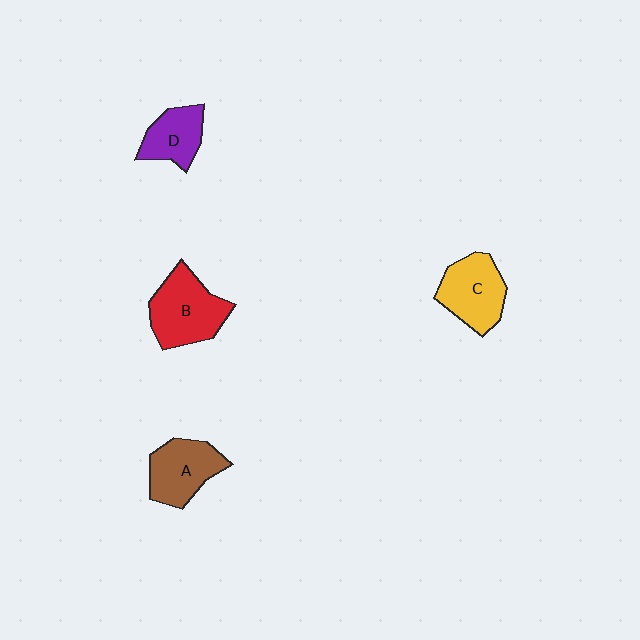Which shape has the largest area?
Shape B (red).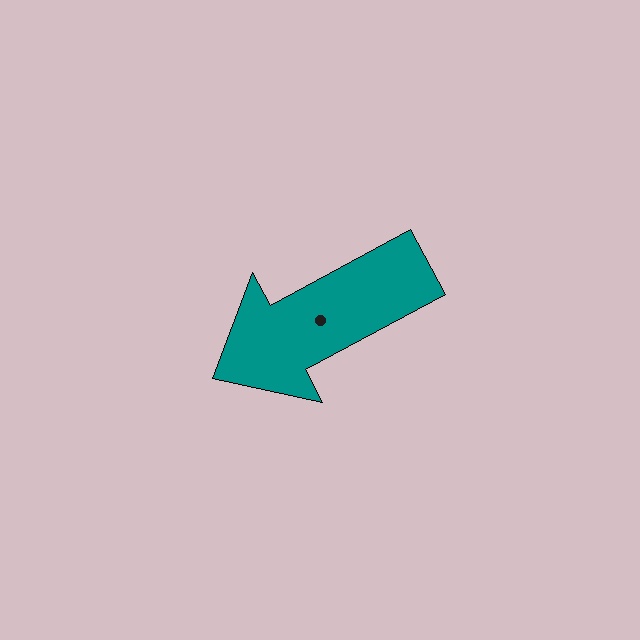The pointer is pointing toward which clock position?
Roughly 8 o'clock.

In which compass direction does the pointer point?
Southwest.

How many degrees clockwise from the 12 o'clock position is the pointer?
Approximately 242 degrees.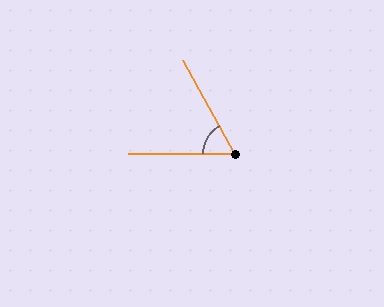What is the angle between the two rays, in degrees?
Approximately 61 degrees.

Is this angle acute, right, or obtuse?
It is acute.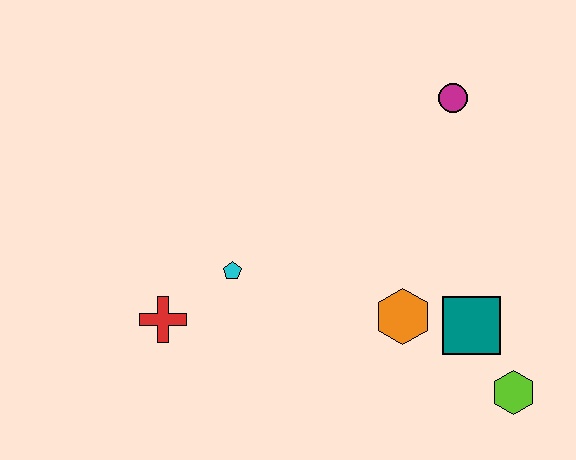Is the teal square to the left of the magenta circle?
No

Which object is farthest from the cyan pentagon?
The lime hexagon is farthest from the cyan pentagon.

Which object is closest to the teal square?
The orange hexagon is closest to the teal square.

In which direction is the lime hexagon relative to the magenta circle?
The lime hexagon is below the magenta circle.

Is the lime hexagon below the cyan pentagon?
Yes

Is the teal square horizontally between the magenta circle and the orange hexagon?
No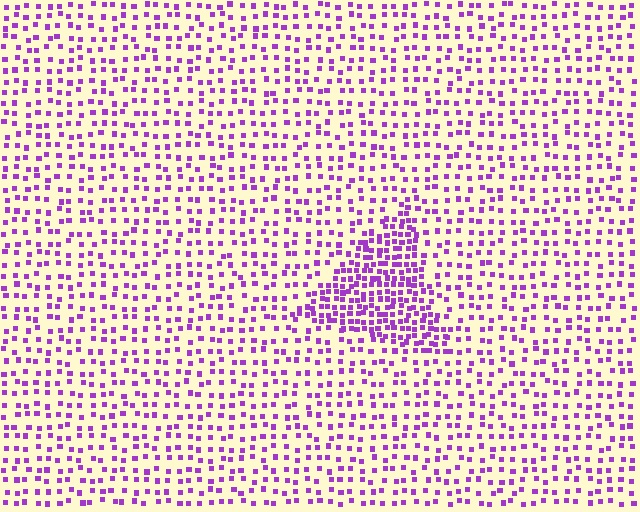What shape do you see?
I see a triangle.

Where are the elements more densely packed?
The elements are more densely packed inside the triangle boundary.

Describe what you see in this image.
The image contains small purple elements arranged at two different densities. A triangle-shaped region is visible where the elements are more densely packed than the surrounding area.